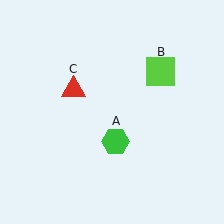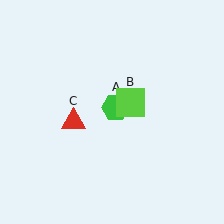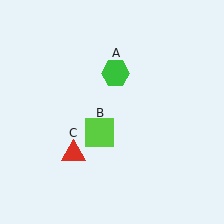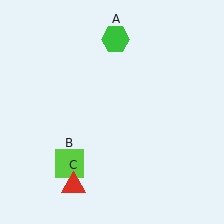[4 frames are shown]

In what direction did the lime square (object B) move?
The lime square (object B) moved down and to the left.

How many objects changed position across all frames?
3 objects changed position: green hexagon (object A), lime square (object B), red triangle (object C).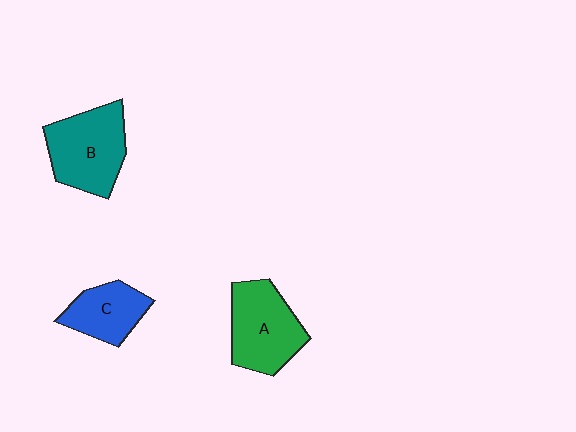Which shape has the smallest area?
Shape C (blue).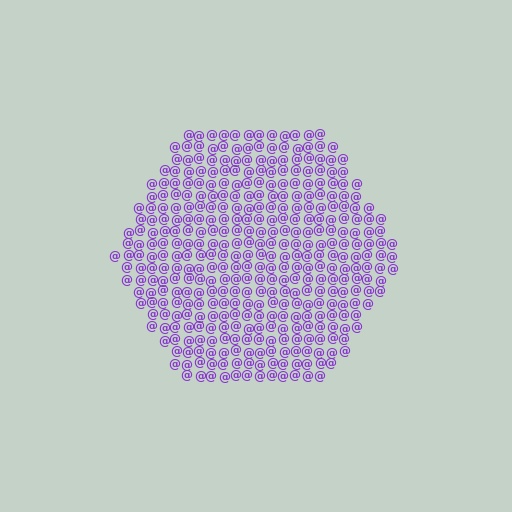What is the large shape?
The large shape is a hexagon.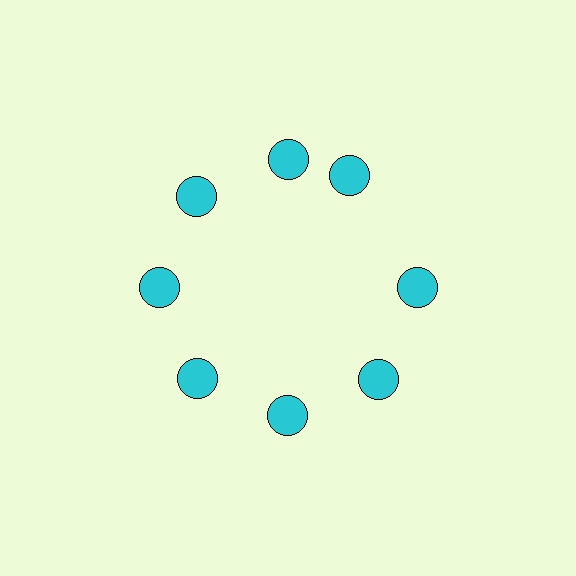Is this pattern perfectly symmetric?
No. The 8 cyan circles are arranged in a ring, but one element near the 2 o'clock position is rotated out of alignment along the ring, breaking the 8-fold rotational symmetry.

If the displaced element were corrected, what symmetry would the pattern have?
It would have 8-fold rotational symmetry — the pattern would map onto itself every 45 degrees.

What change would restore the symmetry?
The symmetry would be restored by rotating it back into even spacing with its neighbors so that all 8 circles sit at equal angles and equal distance from the center.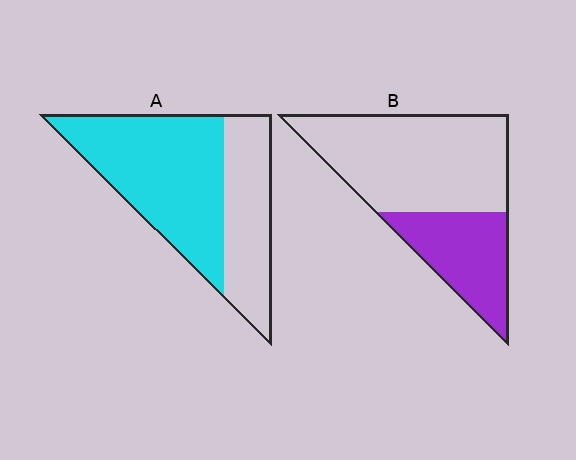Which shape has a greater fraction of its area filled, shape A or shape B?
Shape A.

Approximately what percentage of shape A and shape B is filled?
A is approximately 65% and B is approximately 35%.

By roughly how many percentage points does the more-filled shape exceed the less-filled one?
By roughly 30 percentage points (A over B).